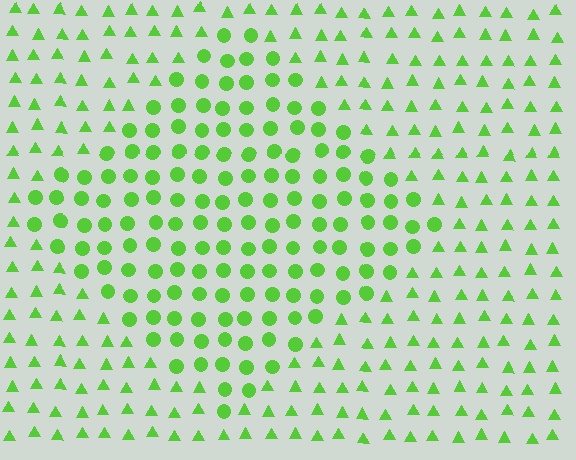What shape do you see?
I see a diamond.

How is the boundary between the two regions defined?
The boundary is defined by a change in element shape: circles inside vs. triangles outside. All elements share the same color and spacing.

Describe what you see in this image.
The image is filled with small lime elements arranged in a uniform grid. A diamond-shaped region contains circles, while the surrounding area contains triangles. The boundary is defined purely by the change in element shape.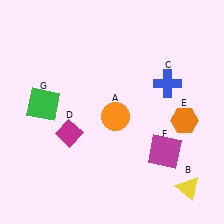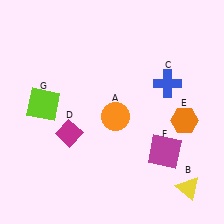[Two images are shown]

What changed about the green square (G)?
In Image 1, G is green. In Image 2, it changed to lime.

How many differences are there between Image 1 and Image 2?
There is 1 difference between the two images.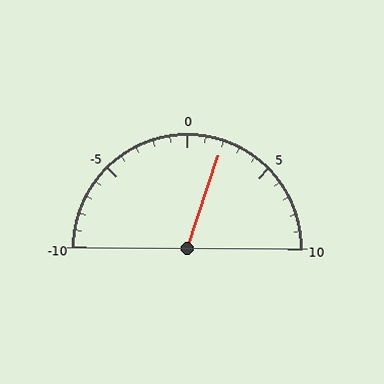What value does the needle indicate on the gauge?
The needle indicates approximately 2.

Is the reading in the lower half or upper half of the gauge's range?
The reading is in the upper half of the range (-10 to 10).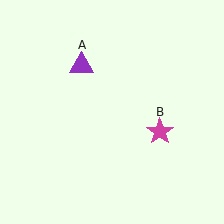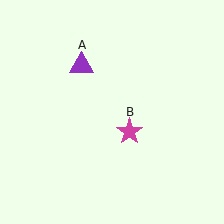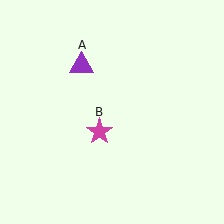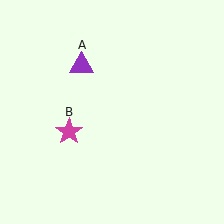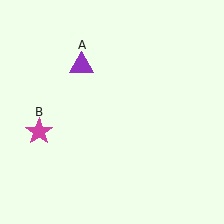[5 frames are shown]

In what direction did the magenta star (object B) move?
The magenta star (object B) moved left.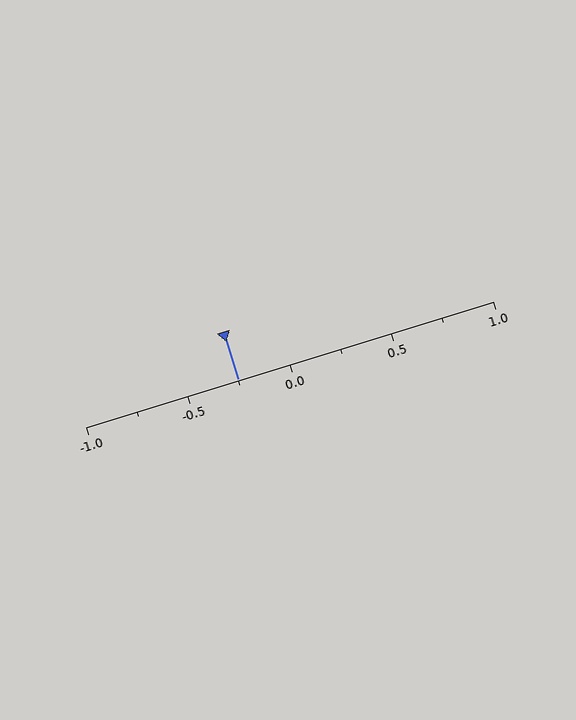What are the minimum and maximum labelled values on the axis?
The axis runs from -1.0 to 1.0.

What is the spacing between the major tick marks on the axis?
The major ticks are spaced 0.5 apart.